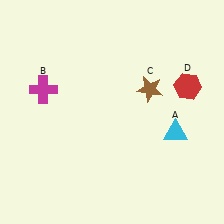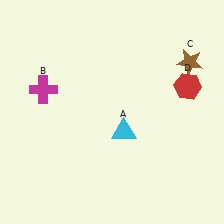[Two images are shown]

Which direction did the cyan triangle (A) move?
The cyan triangle (A) moved left.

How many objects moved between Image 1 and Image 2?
2 objects moved between the two images.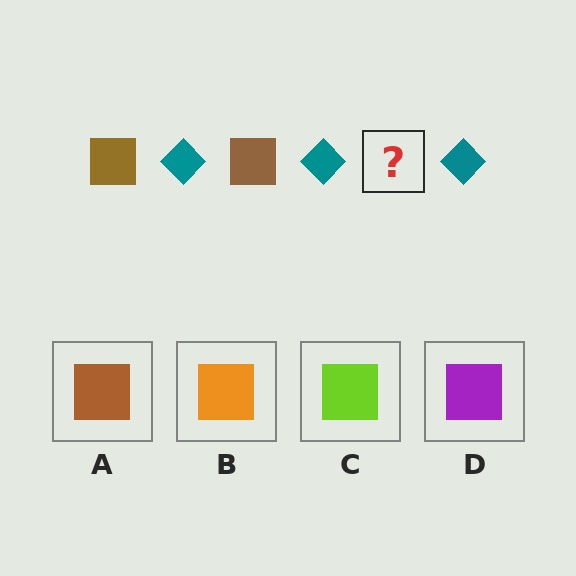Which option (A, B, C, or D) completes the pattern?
A.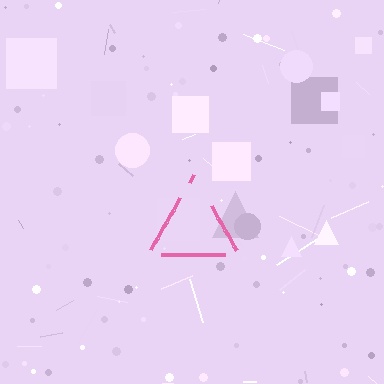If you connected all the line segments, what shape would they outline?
They would outline a triangle.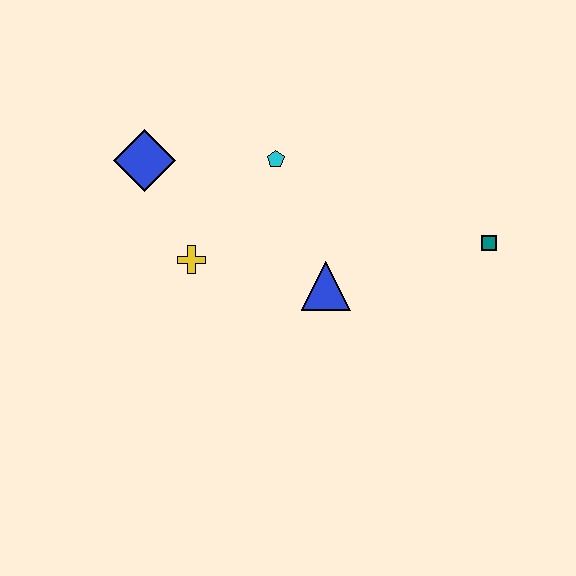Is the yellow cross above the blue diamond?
No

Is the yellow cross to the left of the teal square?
Yes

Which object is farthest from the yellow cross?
The teal square is farthest from the yellow cross.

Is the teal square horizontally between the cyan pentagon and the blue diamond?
No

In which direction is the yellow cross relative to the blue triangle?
The yellow cross is to the left of the blue triangle.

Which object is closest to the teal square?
The blue triangle is closest to the teal square.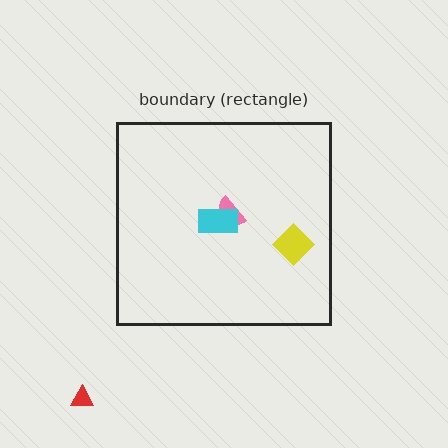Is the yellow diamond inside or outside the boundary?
Inside.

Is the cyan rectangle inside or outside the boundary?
Inside.